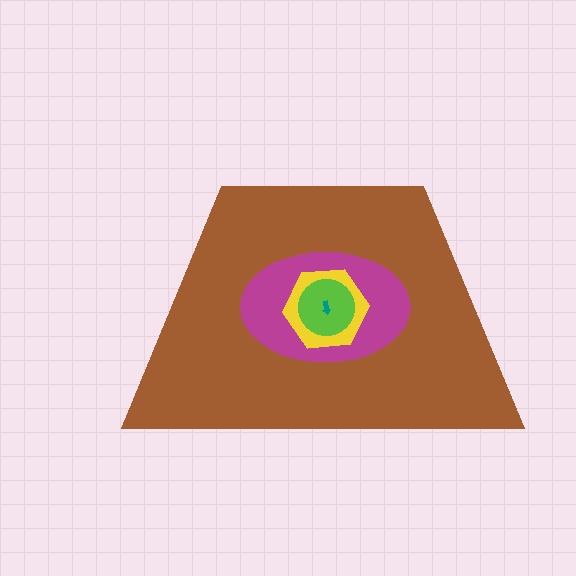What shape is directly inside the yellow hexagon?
The lime circle.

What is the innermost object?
The teal arrow.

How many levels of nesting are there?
5.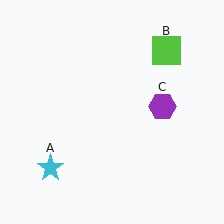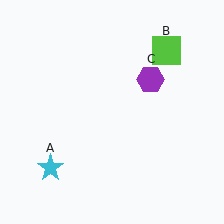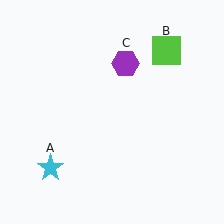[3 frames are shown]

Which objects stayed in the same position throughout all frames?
Cyan star (object A) and lime square (object B) remained stationary.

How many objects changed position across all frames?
1 object changed position: purple hexagon (object C).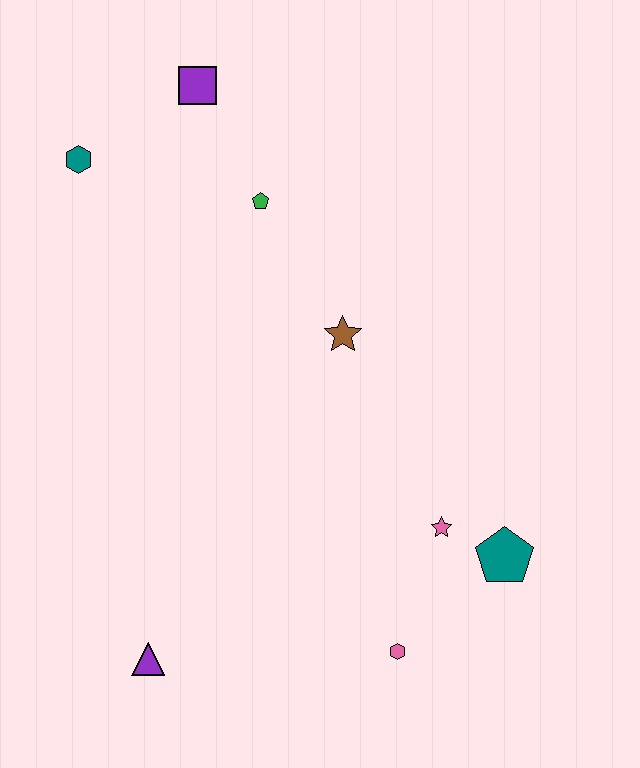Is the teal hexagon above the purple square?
No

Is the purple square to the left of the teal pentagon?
Yes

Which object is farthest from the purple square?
The pink hexagon is farthest from the purple square.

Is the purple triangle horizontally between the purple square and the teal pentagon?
No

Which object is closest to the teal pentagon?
The pink star is closest to the teal pentagon.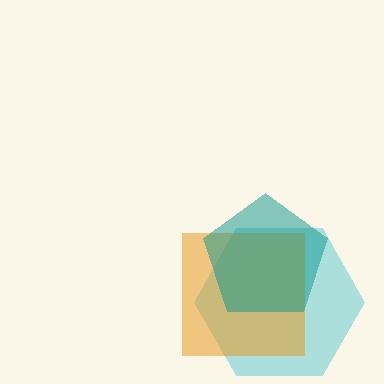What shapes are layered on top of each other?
The layered shapes are: a cyan hexagon, an orange square, a teal pentagon.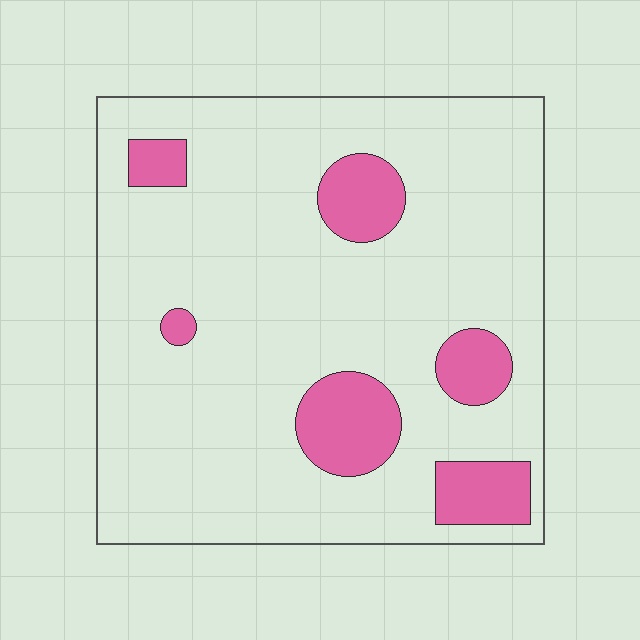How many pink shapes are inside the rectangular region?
6.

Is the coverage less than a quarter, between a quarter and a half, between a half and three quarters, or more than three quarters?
Less than a quarter.